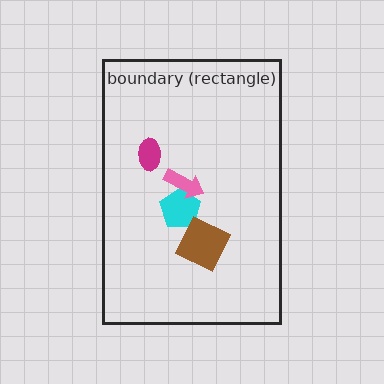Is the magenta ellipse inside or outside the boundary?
Inside.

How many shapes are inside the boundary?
4 inside, 0 outside.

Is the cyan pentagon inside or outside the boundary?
Inside.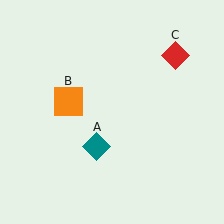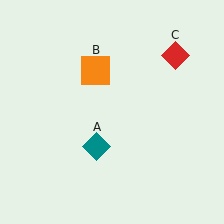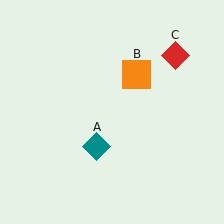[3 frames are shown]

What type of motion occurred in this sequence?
The orange square (object B) rotated clockwise around the center of the scene.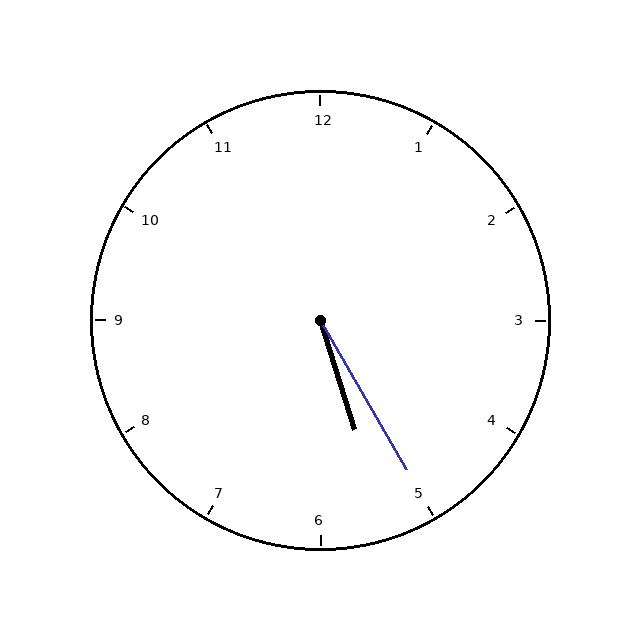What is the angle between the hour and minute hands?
Approximately 12 degrees.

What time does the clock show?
5:25.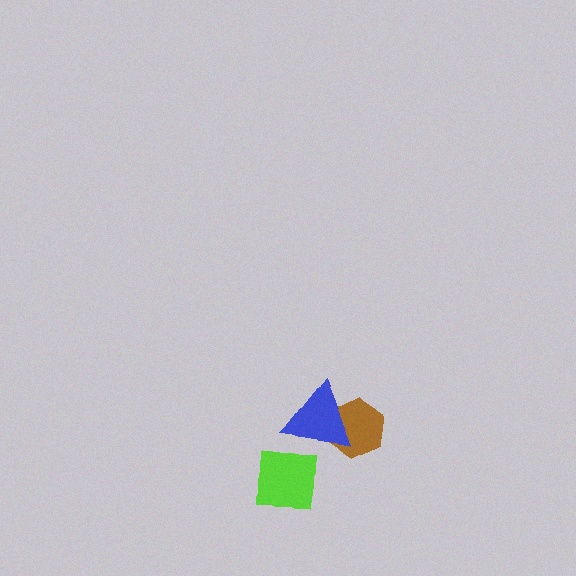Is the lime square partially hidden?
Yes, it is partially covered by another shape.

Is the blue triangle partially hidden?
No, no other shape covers it.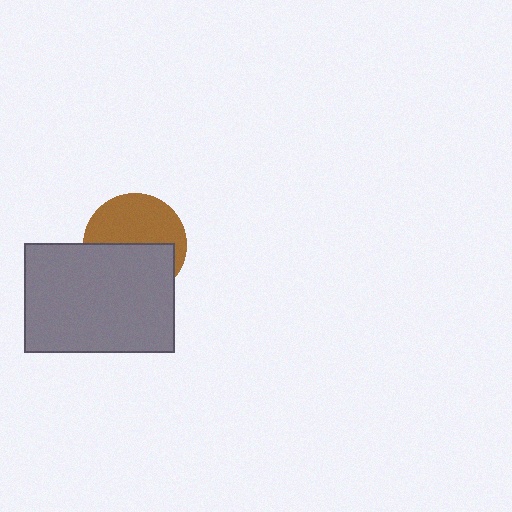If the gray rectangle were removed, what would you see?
You would see the complete brown circle.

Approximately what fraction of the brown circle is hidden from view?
Roughly 49% of the brown circle is hidden behind the gray rectangle.